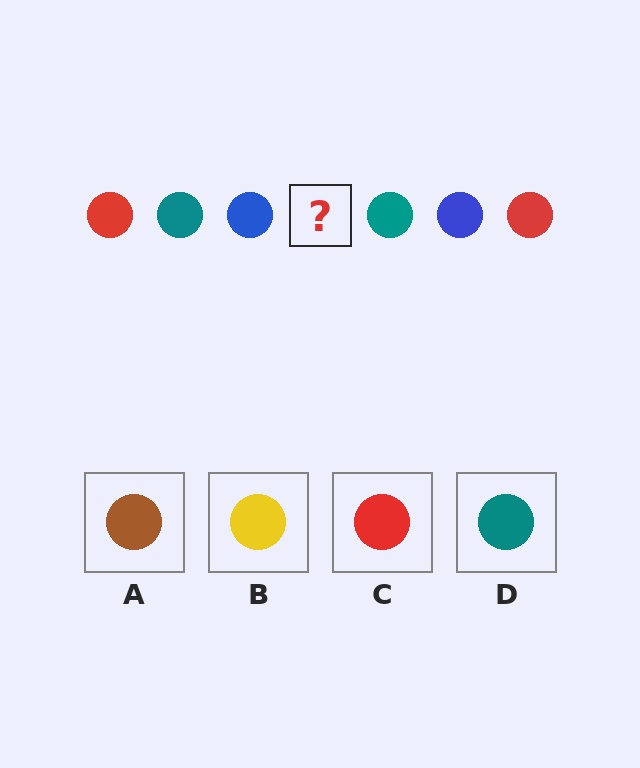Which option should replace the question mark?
Option C.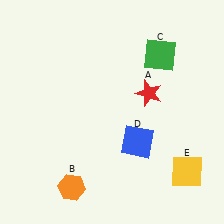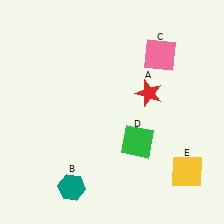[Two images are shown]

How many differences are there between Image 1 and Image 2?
There are 3 differences between the two images.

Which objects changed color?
B changed from orange to teal. C changed from green to pink. D changed from blue to green.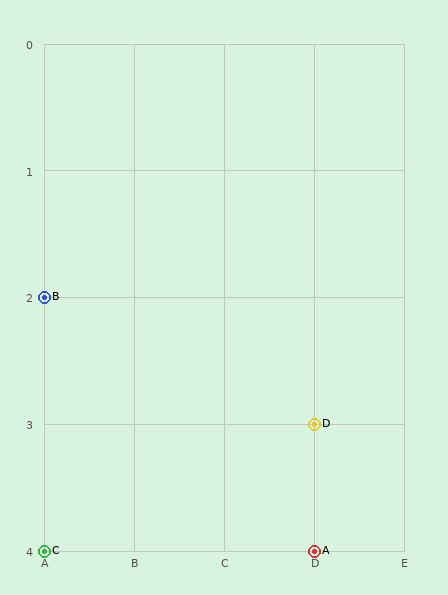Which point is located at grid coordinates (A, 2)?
Point B is at (A, 2).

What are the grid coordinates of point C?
Point C is at grid coordinates (A, 4).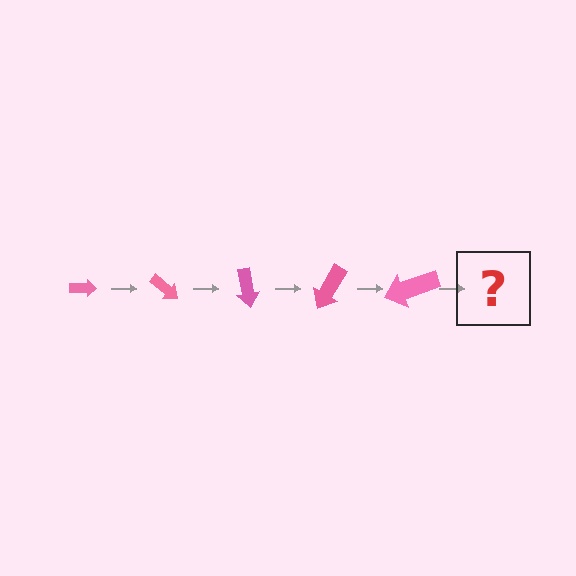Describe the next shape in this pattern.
It should be an arrow, larger than the previous one and rotated 200 degrees from the start.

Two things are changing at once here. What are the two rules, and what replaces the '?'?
The two rules are that the arrow grows larger each step and it rotates 40 degrees each step. The '?' should be an arrow, larger than the previous one and rotated 200 degrees from the start.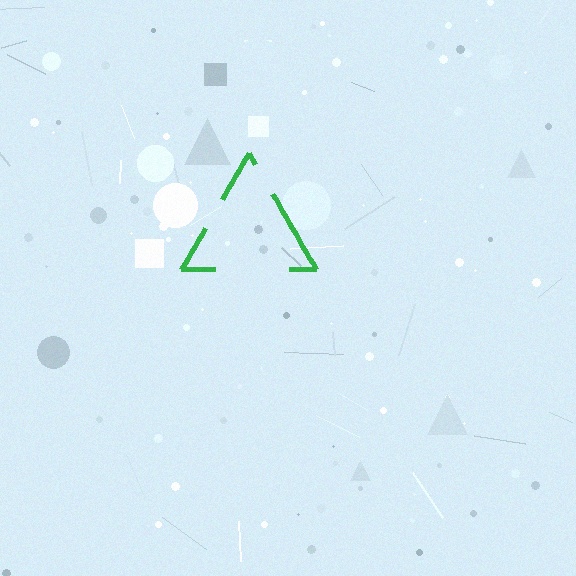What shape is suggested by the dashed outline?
The dashed outline suggests a triangle.